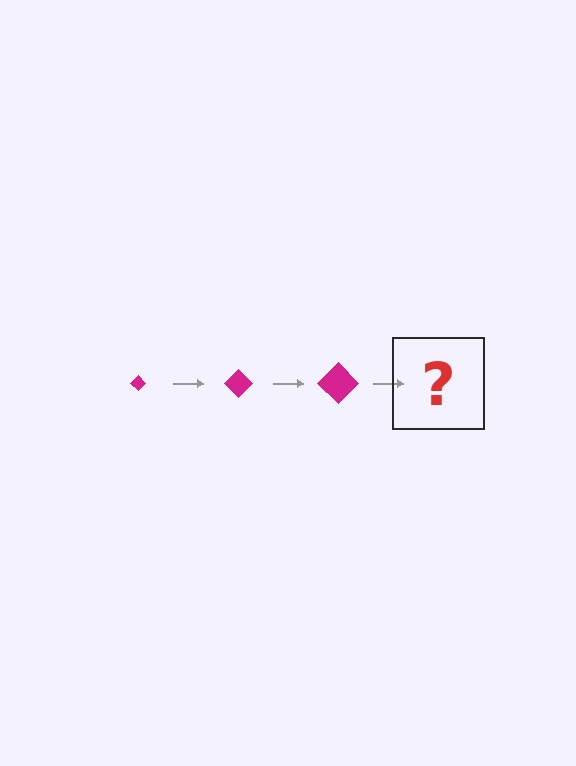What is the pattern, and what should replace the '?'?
The pattern is that the diamond gets progressively larger each step. The '?' should be a magenta diamond, larger than the previous one.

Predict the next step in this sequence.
The next step is a magenta diamond, larger than the previous one.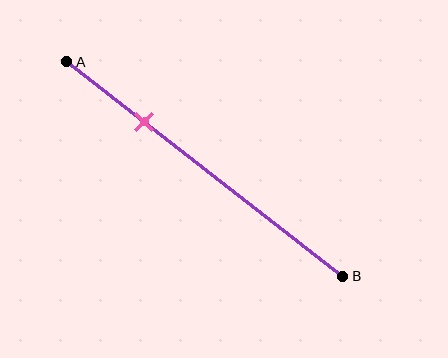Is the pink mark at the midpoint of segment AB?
No, the mark is at about 30% from A, not at the 50% midpoint.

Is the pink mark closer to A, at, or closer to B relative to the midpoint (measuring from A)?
The pink mark is closer to point A than the midpoint of segment AB.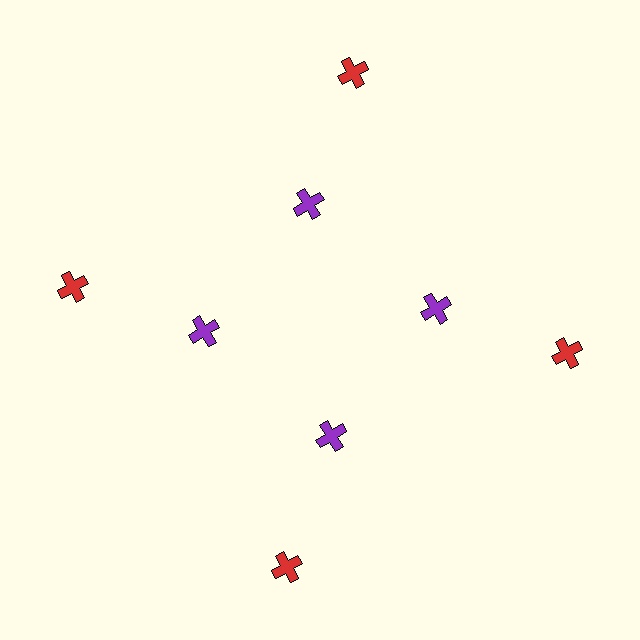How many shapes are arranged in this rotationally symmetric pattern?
There are 8 shapes, arranged in 4 groups of 2.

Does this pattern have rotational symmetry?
Yes, this pattern has 4-fold rotational symmetry. It looks the same after rotating 90 degrees around the center.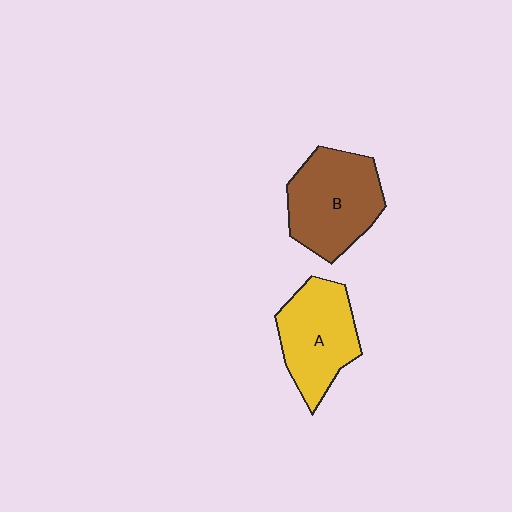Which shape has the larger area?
Shape B (brown).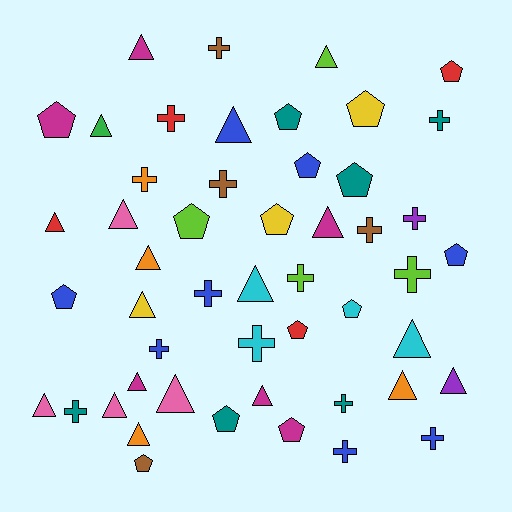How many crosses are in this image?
There are 16 crosses.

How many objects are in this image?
There are 50 objects.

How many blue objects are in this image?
There are 8 blue objects.